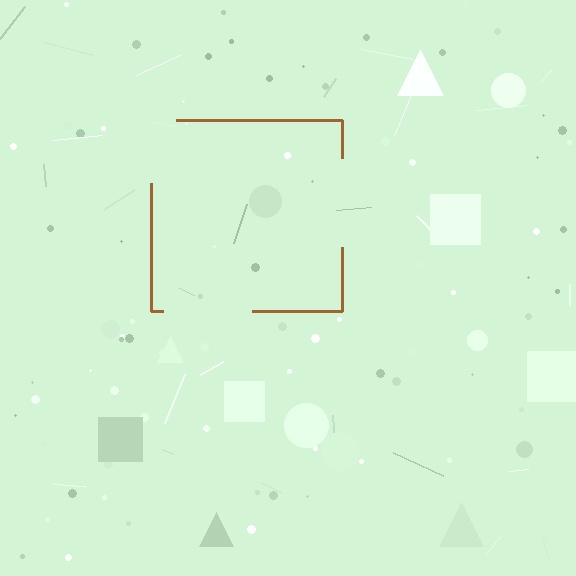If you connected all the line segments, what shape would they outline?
They would outline a square.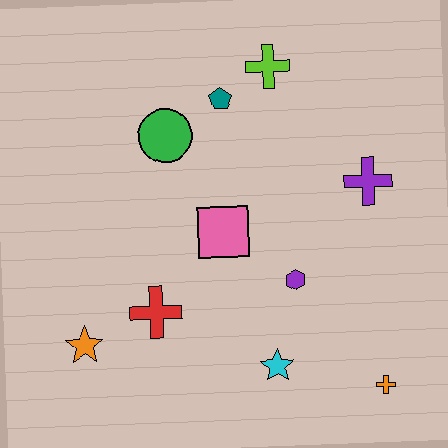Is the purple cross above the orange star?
Yes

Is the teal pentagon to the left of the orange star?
No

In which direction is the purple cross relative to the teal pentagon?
The purple cross is to the right of the teal pentagon.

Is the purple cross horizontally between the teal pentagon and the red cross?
No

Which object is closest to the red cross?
The orange star is closest to the red cross.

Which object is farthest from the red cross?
The lime cross is farthest from the red cross.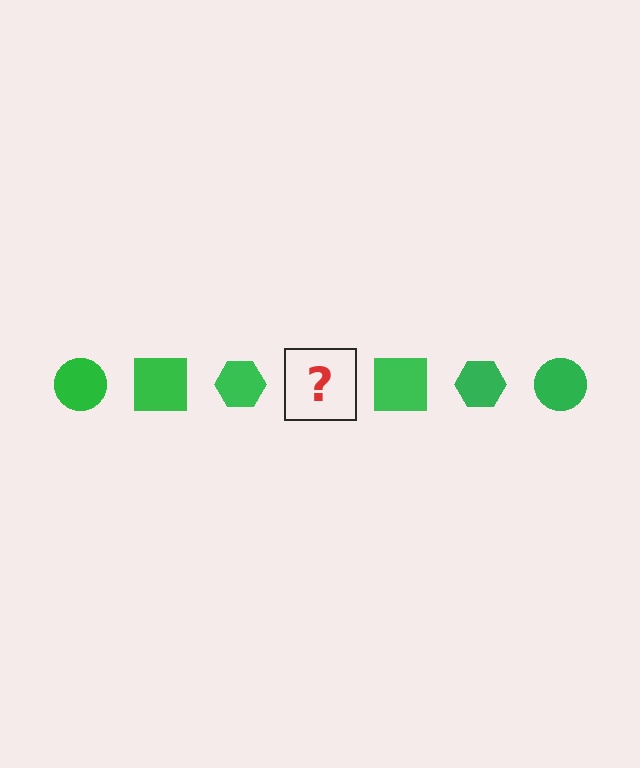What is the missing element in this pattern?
The missing element is a green circle.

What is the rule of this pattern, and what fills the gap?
The rule is that the pattern cycles through circle, square, hexagon shapes in green. The gap should be filled with a green circle.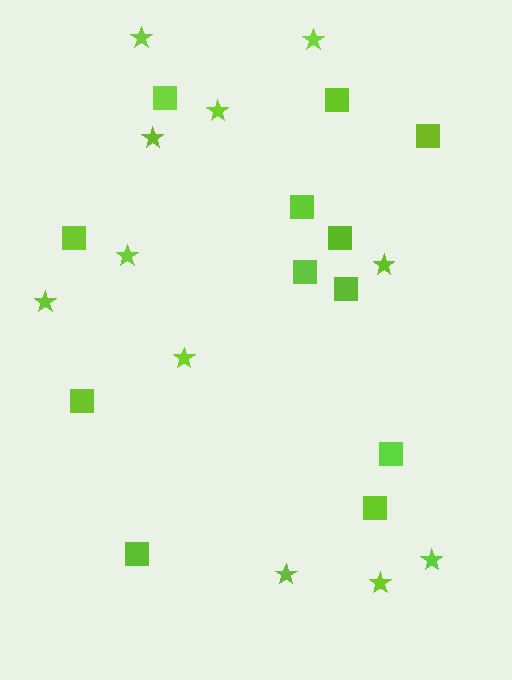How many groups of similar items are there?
There are 2 groups: one group of stars (11) and one group of squares (12).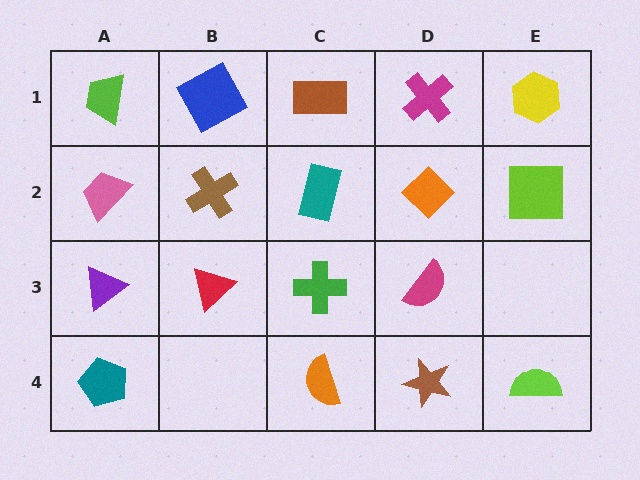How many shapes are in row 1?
5 shapes.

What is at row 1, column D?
A magenta cross.